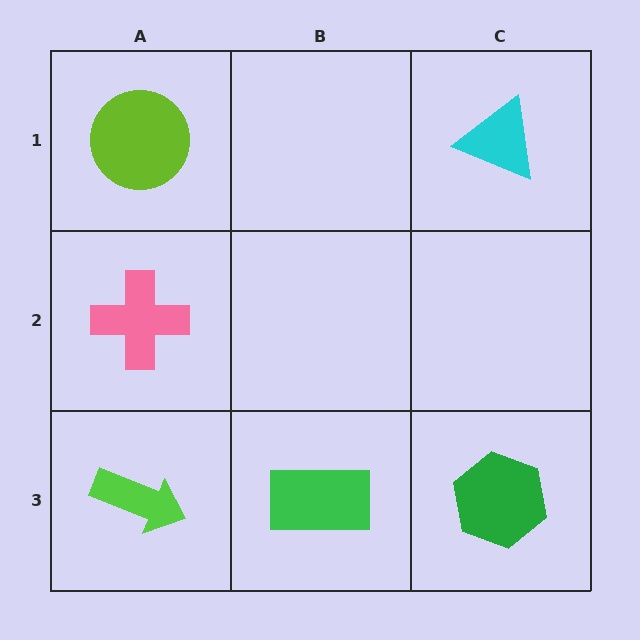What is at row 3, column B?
A green rectangle.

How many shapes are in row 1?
2 shapes.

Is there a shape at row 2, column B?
No, that cell is empty.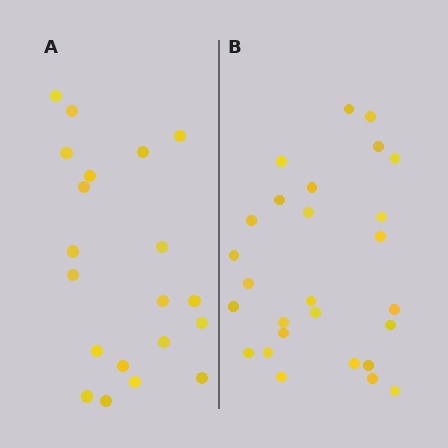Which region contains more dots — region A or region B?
Region B (the right region) has more dots.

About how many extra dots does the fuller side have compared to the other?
Region B has roughly 8 or so more dots than region A.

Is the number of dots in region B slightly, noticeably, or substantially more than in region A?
Region B has noticeably more, but not dramatically so. The ratio is roughly 1.4 to 1.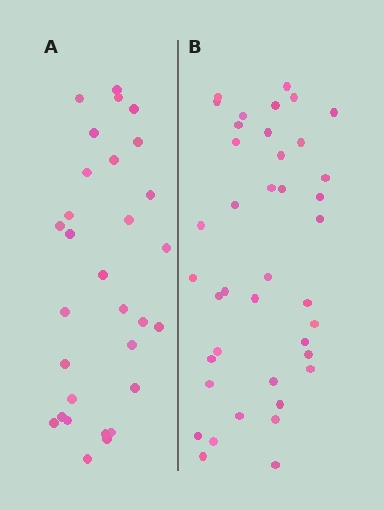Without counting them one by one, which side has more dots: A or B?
Region B (the right region) has more dots.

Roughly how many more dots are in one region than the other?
Region B has roughly 10 or so more dots than region A.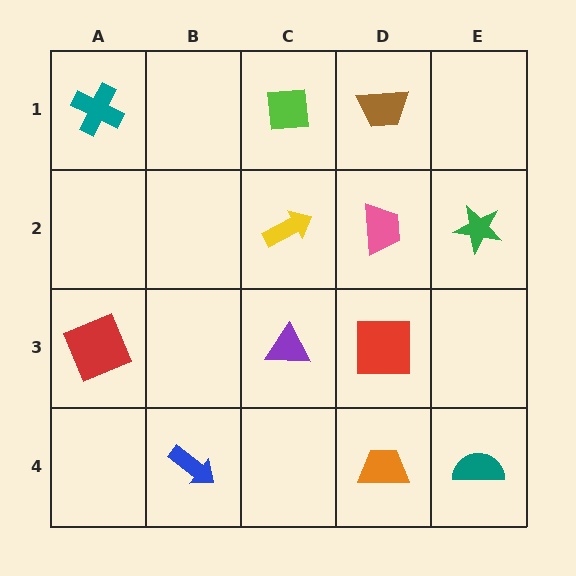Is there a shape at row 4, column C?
No, that cell is empty.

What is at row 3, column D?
A red square.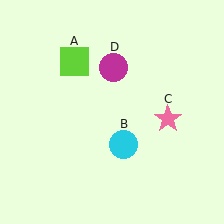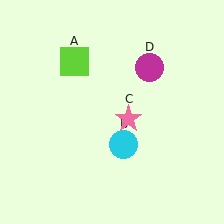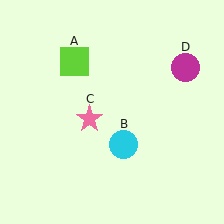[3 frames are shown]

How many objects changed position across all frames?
2 objects changed position: pink star (object C), magenta circle (object D).